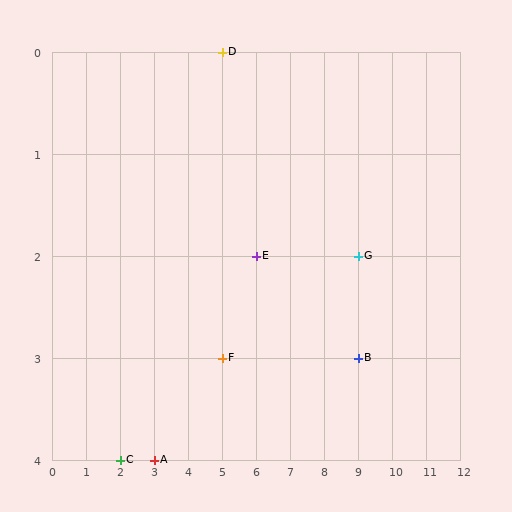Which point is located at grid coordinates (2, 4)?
Point C is at (2, 4).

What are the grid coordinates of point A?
Point A is at grid coordinates (3, 4).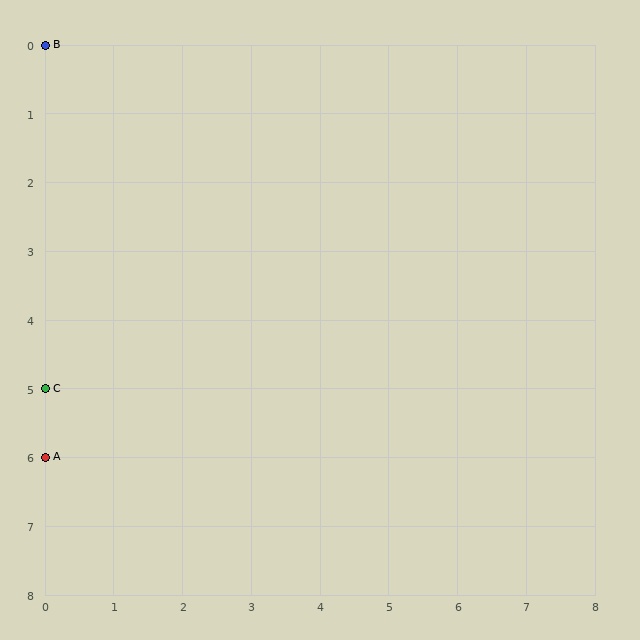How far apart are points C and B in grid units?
Points C and B are 5 rows apart.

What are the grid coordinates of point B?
Point B is at grid coordinates (0, 0).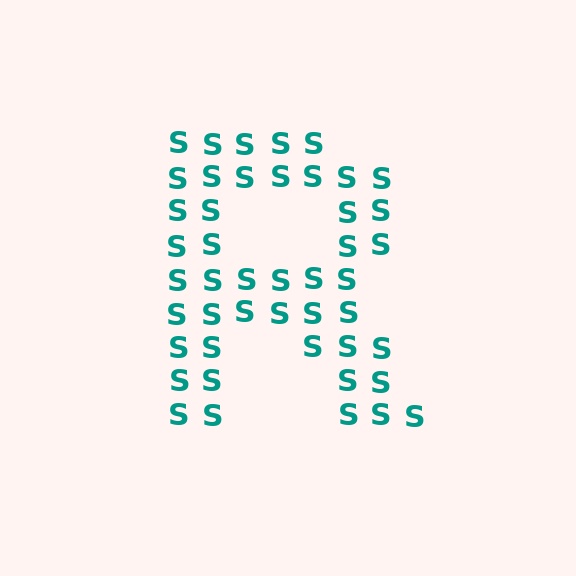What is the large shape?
The large shape is the letter R.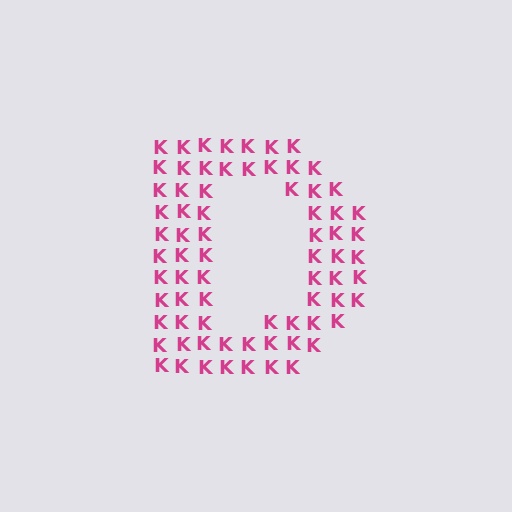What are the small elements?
The small elements are letter K's.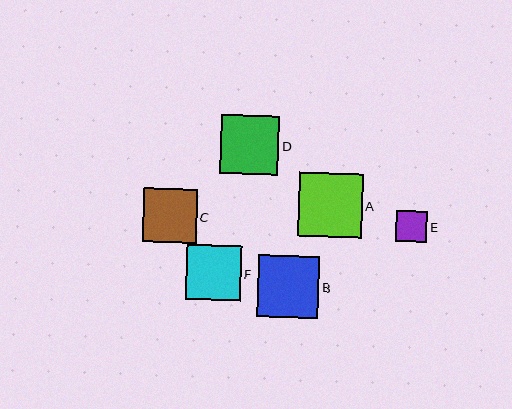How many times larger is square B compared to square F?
Square B is approximately 1.1 times the size of square F.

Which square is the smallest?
Square E is the smallest with a size of approximately 32 pixels.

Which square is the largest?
Square A is the largest with a size of approximately 64 pixels.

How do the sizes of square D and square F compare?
Square D and square F are approximately the same size.